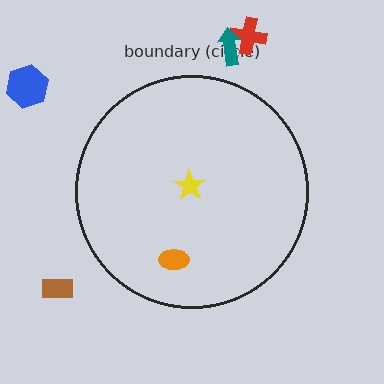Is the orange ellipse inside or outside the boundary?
Inside.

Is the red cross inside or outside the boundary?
Outside.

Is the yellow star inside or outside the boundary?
Inside.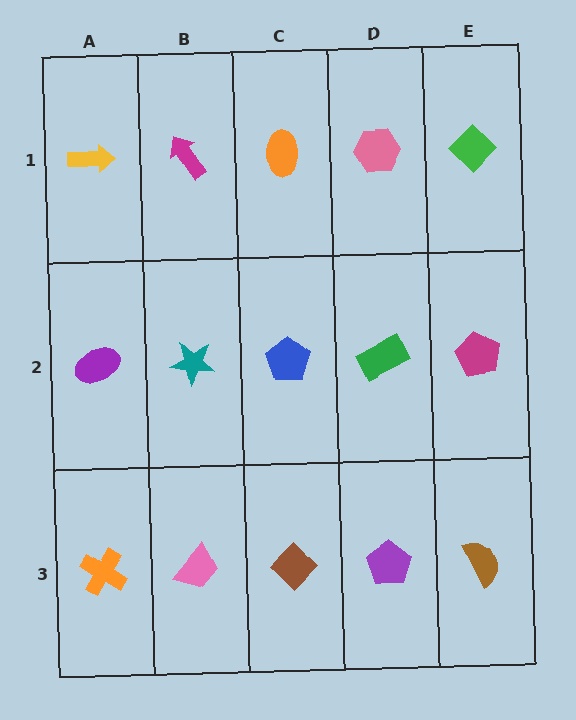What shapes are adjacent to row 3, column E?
A magenta pentagon (row 2, column E), a purple pentagon (row 3, column D).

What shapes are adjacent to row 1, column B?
A teal star (row 2, column B), a yellow arrow (row 1, column A), an orange ellipse (row 1, column C).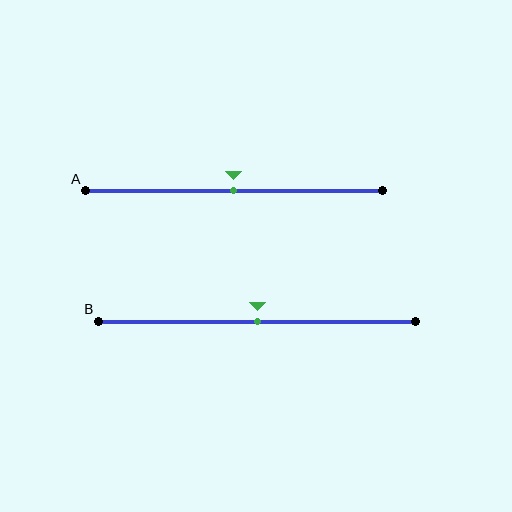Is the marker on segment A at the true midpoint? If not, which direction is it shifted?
Yes, the marker on segment A is at the true midpoint.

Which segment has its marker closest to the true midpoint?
Segment A has its marker closest to the true midpoint.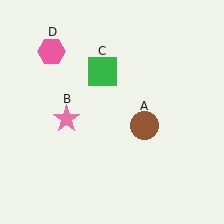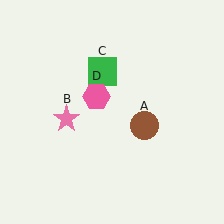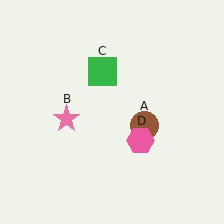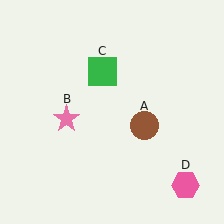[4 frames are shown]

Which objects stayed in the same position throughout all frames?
Brown circle (object A) and pink star (object B) and green square (object C) remained stationary.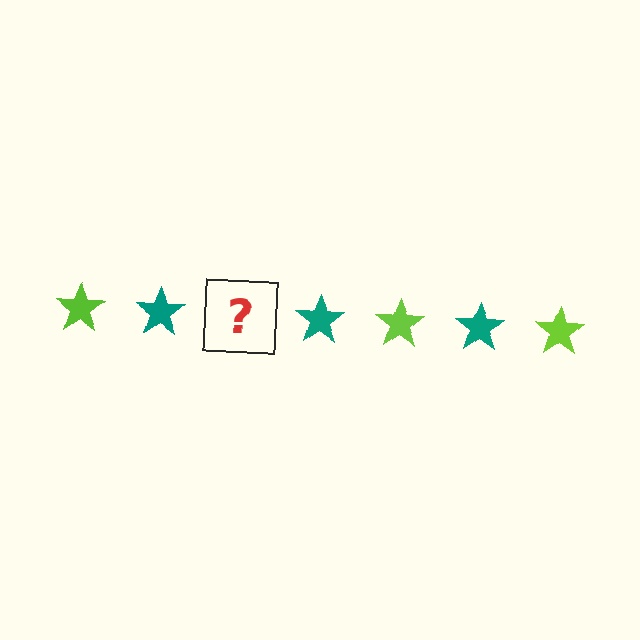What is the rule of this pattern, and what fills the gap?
The rule is that the pattern cycles through lime, teal stars. The gap should be filled with a lime star.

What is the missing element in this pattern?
The missing element is a lime star.